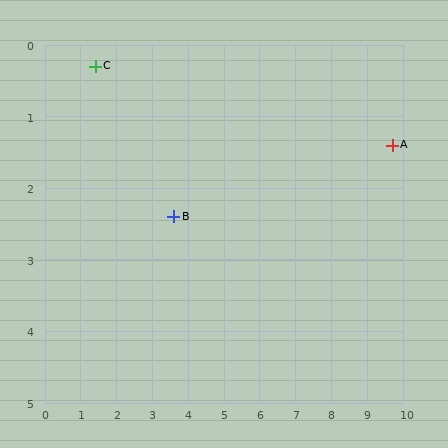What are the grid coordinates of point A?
Point A is at approximately (9.7, 1.4).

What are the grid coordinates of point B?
Point B is at approximately (3.6, 2.4).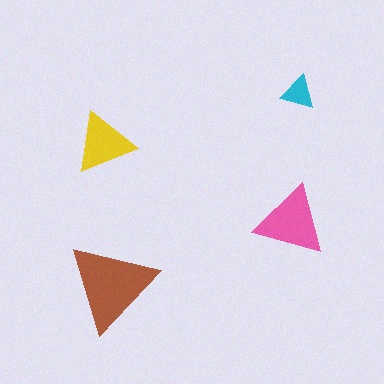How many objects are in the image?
There are 4 objects in the image.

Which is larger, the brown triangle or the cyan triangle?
The brown one.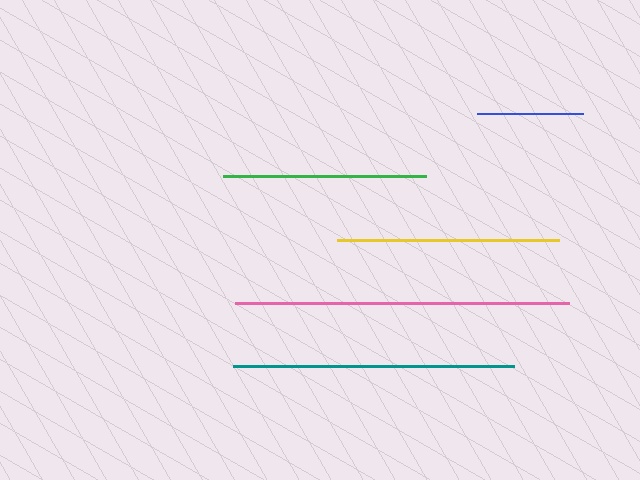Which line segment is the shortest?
The blue line is the shortest at approximately 106 pixels.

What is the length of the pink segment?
The pink segment is approximately 334 pixels long.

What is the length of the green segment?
The green segment is approximately 203 pixels long.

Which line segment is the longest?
The pink line is the longest at approximately 334 pixels.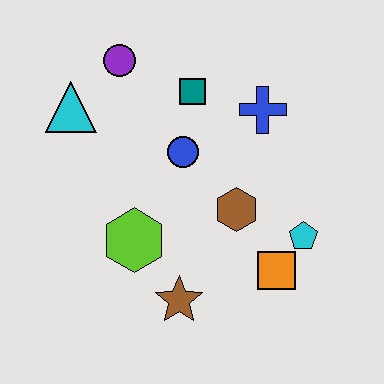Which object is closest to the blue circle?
The teal square is closest to the blue circle.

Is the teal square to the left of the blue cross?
Yes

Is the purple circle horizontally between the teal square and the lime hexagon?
No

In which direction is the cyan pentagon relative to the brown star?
The cyan pentagon is to the right of the brown star.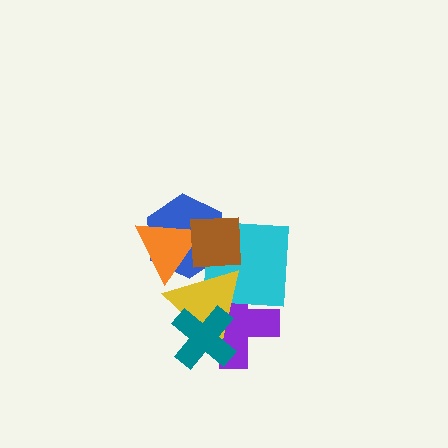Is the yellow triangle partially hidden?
Yes, it is partially covered by another shape.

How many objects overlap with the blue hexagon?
4 objects overlap with the blue hexagon.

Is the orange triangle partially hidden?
Yes, it is partially covered by another shape.